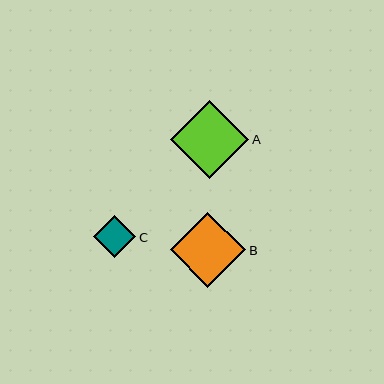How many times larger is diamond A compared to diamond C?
Diamond A is approximately 1.9 times the size of diamond C.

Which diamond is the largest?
Diamond A is the largest with a size of approximately 78 pixels.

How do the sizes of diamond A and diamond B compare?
Diamond A and diamond B are approximately the same size.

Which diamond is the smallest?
Diamond C is the smallest with a size of approximately 42 pixels.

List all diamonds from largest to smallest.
From largest to smallest: A, B, C.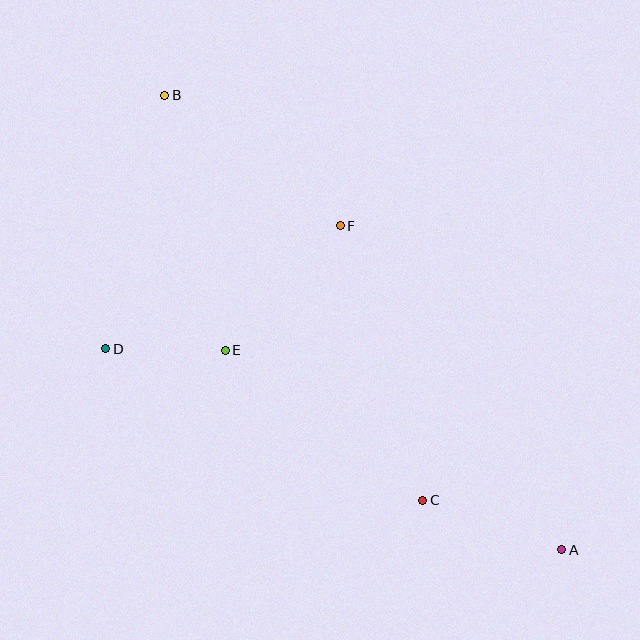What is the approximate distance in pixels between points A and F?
The distance between A and F is approximately 392 pixels.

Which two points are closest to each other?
Points D and E are closest to each other.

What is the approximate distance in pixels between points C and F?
The distance between C and F is approximately 286 pixels.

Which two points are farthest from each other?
Points A and B are farthest from each other.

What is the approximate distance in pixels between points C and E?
The distance between C and E is approximately 248 pixels.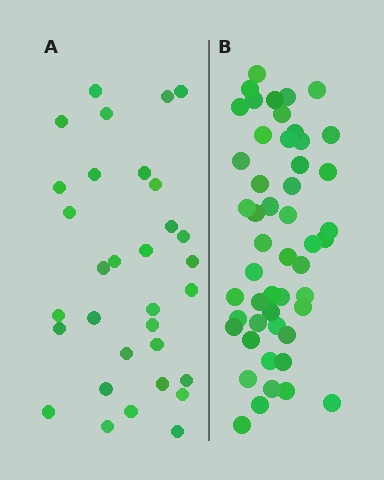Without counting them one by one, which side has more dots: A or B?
Region B (the right region) has more dots.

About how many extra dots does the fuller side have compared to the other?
Region B has approximately 20 more dots than region A.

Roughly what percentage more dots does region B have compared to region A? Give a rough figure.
About 55% more.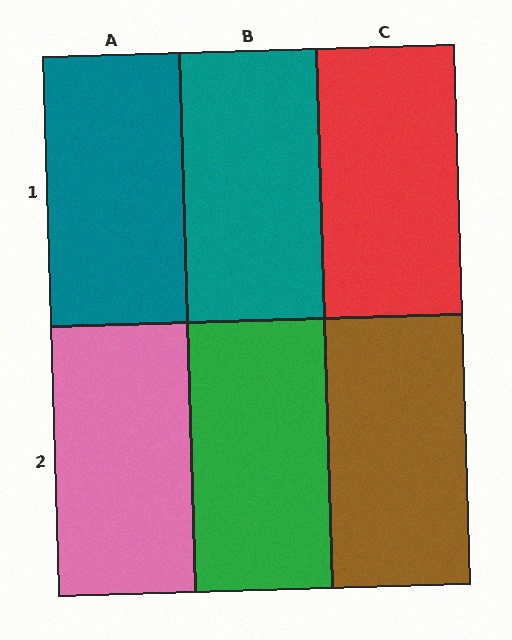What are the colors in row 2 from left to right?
Pink, green, brown.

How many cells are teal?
2 cells are teal.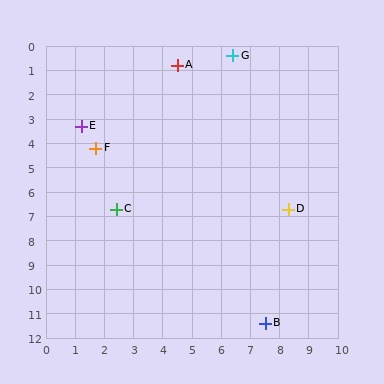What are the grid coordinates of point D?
Point D is at approximately (8.3, 6.7).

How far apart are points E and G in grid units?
Points E and G are about 6.0 grid units apart.